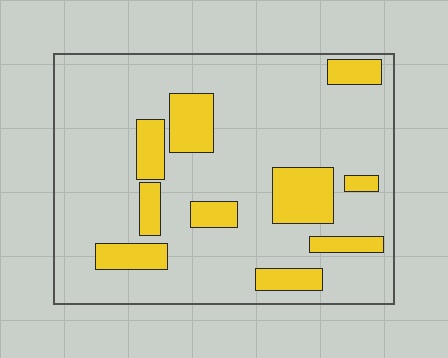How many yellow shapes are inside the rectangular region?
10.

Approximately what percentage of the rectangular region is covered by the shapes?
Approximately 20%.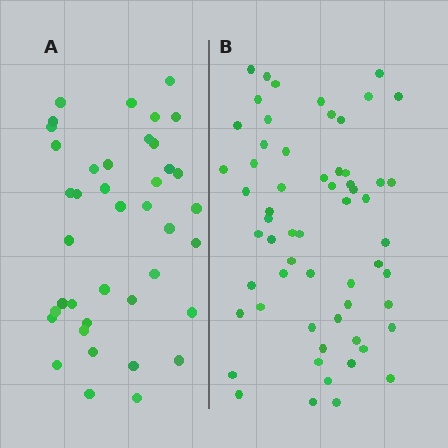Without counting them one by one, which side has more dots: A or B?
Region B (the right region) has more dots.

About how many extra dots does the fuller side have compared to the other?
Region B has approximately 20 more dots than region A.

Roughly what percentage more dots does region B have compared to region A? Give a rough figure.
About 50% more.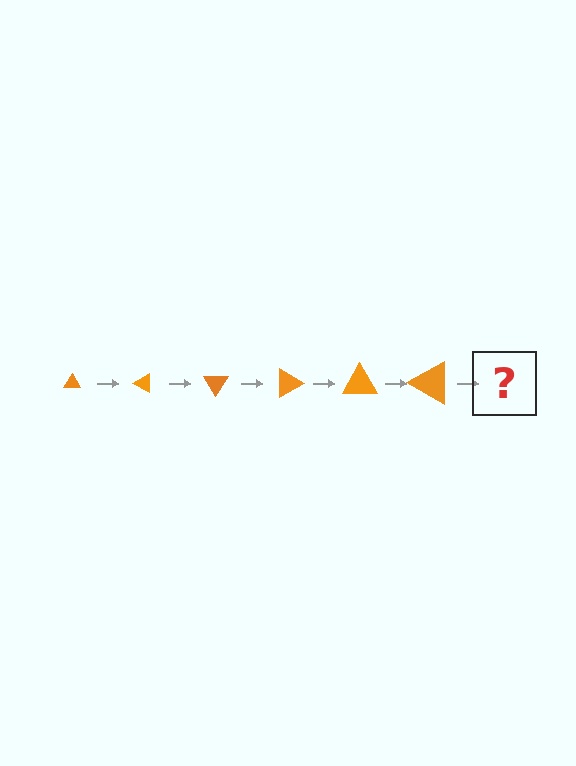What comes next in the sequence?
The next element should be a triangle, larger than the previous one and rotated 180 degrees from the start.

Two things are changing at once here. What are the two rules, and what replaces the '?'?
The two rules are that the triangle grows larger each step and it rotates 30 degrees each step. The '?' should be a triangle, larger than the previous one and rotated 180 degrees from the start.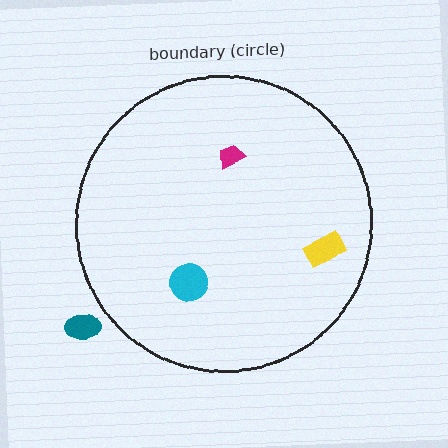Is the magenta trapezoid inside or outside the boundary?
Inside.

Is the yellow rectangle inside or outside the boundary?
Inside.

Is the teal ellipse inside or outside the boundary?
Outside.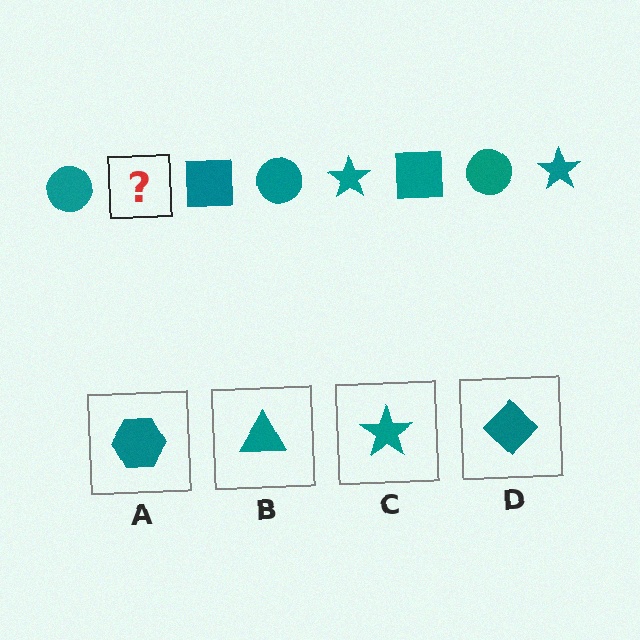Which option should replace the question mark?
Option C.